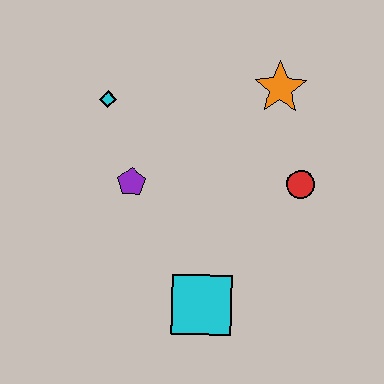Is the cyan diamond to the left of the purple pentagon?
Yes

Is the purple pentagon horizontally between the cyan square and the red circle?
No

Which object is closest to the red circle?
The orange star is closest to the red circle.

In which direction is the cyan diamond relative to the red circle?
The cyan diamond is to the left of the red circle.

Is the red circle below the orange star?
Yes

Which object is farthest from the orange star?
The cyan square is farthest from the orange star.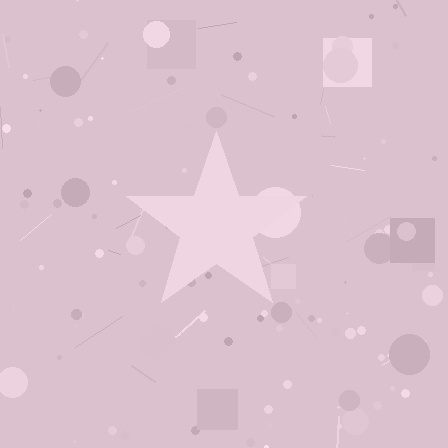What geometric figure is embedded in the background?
A star is embedded in the background.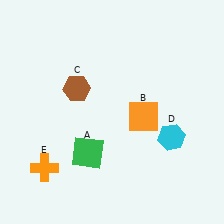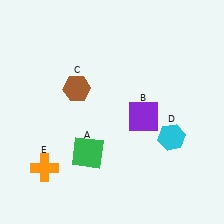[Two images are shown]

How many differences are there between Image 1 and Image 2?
There is 1 difference between the two images.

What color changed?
The square (B) changed from orange in Image 1 to purple in Image 2.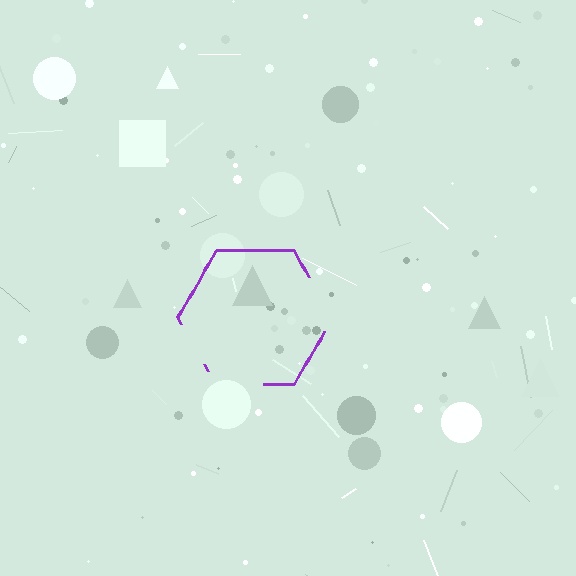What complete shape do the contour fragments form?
The contour fragments form a hexagon.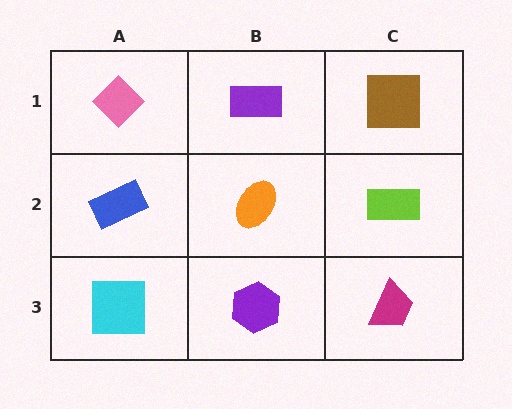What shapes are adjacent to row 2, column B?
A purple rectangle (row 1, column B), a purple hexagon (row 3, column B), a blue rectangle (row 2, column A), a lime rectangle (row 2, column C).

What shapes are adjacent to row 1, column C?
A lime rectangle (row 2, column C), a purple rectangle (row 1, column B).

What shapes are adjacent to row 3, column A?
A blue rectangle (row 2, column A), a purple hexagon (row 3, column B).